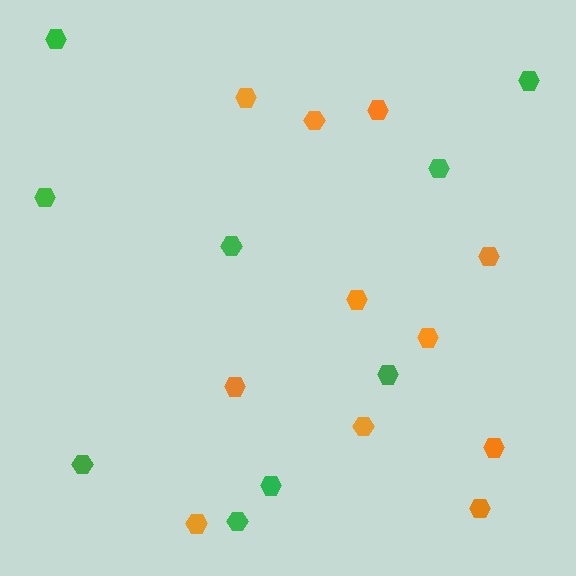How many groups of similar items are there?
There are 2 groups: one group of orange hexagons (11) and one group of green hexagons (9).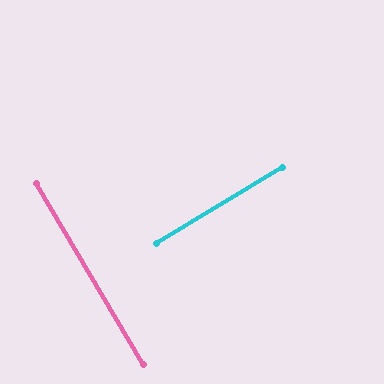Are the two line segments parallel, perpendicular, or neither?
Perpendicular — they meet at approximately 90°.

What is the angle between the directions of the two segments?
Approximately 90 degrees.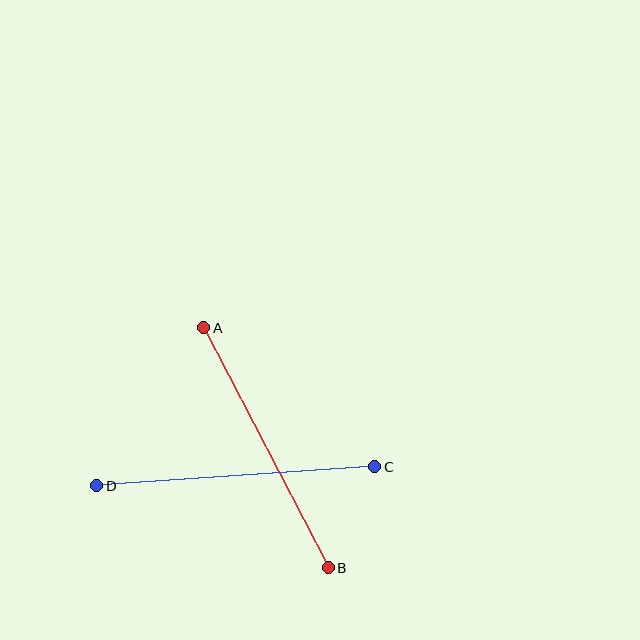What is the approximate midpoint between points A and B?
The midpoint is at approximately (266, 448) pixels.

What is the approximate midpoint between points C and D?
The midpoint is at approximately (236, 476) pixels.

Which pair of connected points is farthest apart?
Points C and D are farthest apart.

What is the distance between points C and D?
The distance is approximately 279 pixels.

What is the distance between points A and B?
The distance is approximately 270 pixels.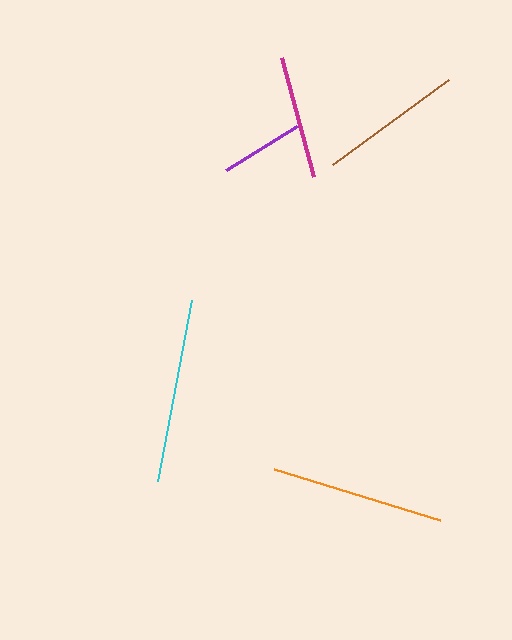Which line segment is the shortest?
The purple line is the shortest at approximately 83 pixels.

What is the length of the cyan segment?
The cyan segment is approximately 184 pixels long.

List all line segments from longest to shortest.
From longest to shortest: cyan, orange, brown, magenta, purple.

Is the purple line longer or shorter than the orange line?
The orange line is longer than the purple line.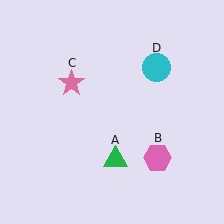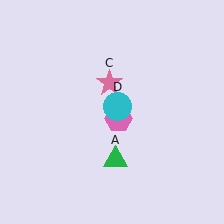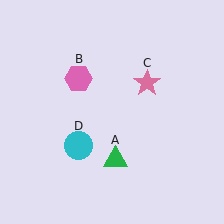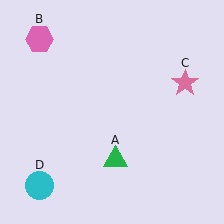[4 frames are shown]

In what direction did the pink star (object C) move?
The pink star (object C) moved right.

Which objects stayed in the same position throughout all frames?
Green triangle (object A) remained stationary.